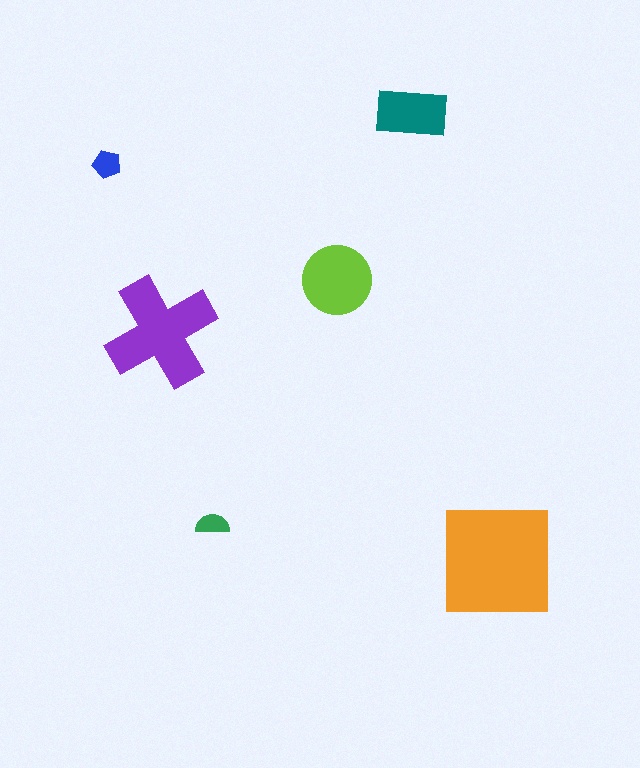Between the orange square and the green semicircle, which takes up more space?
The orange square.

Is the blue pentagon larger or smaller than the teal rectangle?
Smaller.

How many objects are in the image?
There are 6 objects in the image.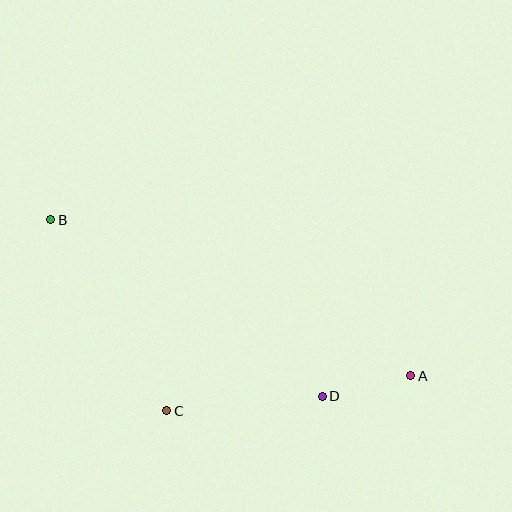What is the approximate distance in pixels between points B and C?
The distance between B and C is approximately 223 pixels.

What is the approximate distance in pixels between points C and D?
The distance between C and D is approximately 156 pixels.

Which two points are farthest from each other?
Points A and B are farthest from each other.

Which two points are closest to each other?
Points A and D are closest to each other.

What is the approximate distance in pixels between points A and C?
The distance between A and C is approximately 247 pixels.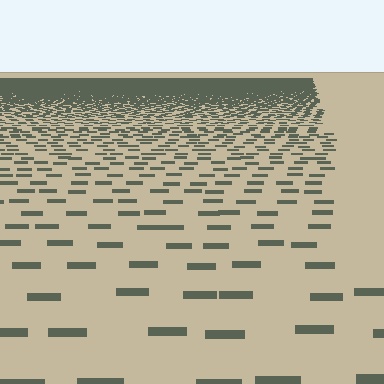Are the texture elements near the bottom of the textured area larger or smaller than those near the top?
Larger. Near the bottom, elements are closer to the viewer and appear at a bigger on-screen size.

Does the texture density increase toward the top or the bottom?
Density increases toward the top.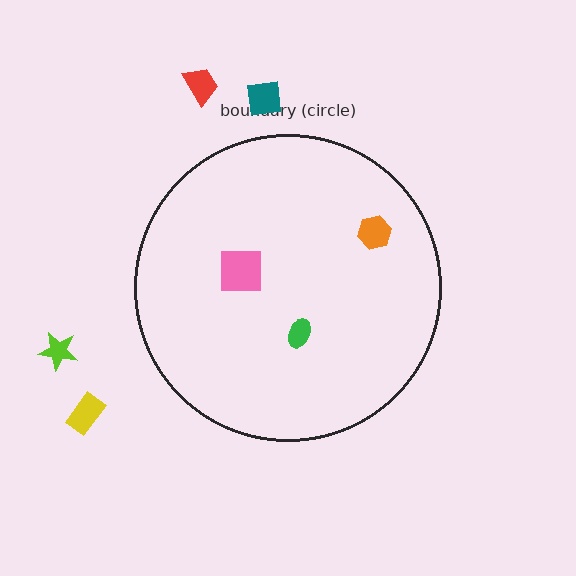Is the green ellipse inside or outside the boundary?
Inside.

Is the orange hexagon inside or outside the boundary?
Inside.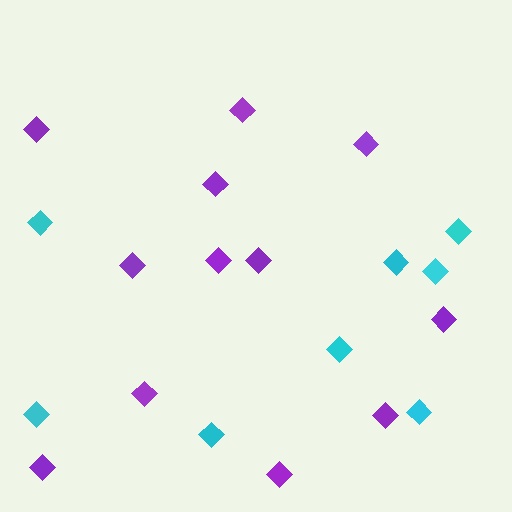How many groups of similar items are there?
There are 2 groups: one group of cyan diamonds (8) and one group of purple diamonds (12).